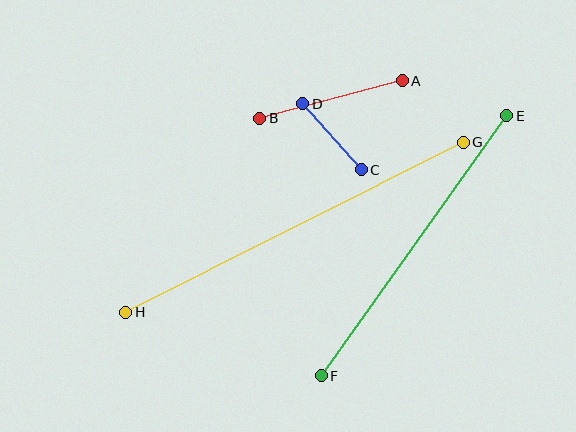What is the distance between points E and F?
The distance is approximately 319 pixels.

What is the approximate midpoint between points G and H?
The midpoint is at approximately (295, 227) pixels.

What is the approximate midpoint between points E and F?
The midpoint is at approximately (414, 246) pixels.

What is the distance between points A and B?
The distance is approximately 147 pixels.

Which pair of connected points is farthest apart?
Points G and H are farthest apart.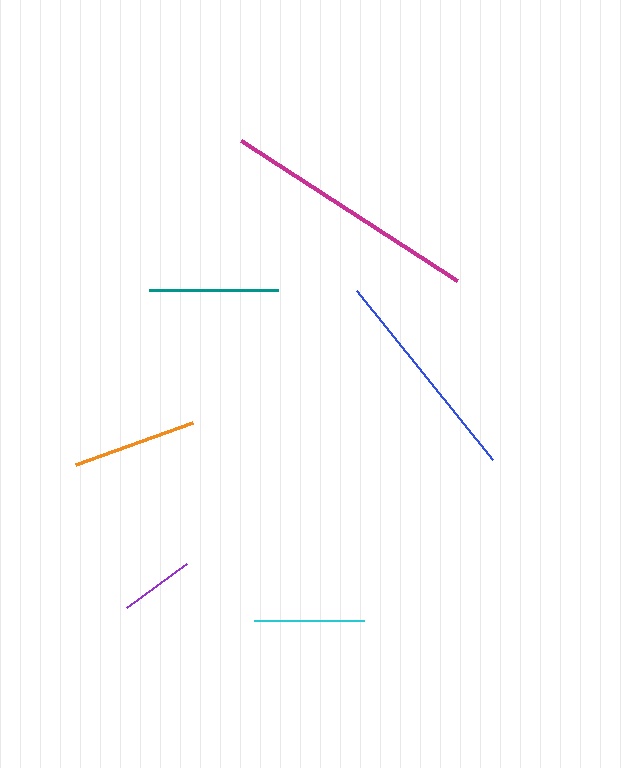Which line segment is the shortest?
The purple line is the shortest at approximately 74 pixels.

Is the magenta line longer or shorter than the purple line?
The magenta line is longer than the purple line.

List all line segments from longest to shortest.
From longest to shortest: magenta, blue, teal, orange, cyan, purple.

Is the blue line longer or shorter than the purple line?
The blue line is longer than the purple line.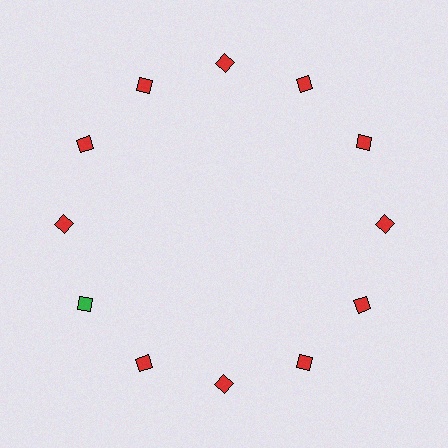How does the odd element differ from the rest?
It has a different color: green instead of red.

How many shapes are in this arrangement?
There are 12 shapes arranged in a ring pattern.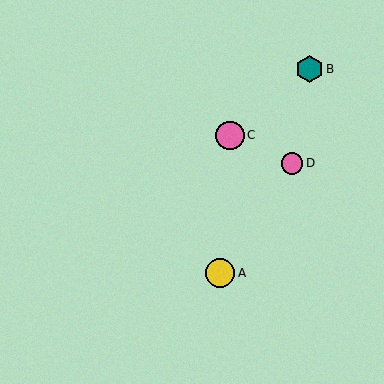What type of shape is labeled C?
Shape C is a pink circle.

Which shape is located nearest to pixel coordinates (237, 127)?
The pink circle (labeled C) at (230, 135) is nearest to that location.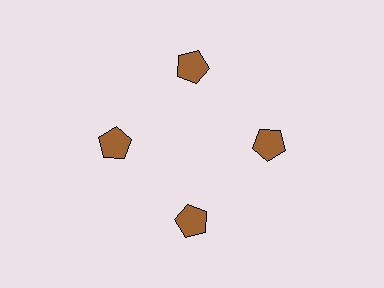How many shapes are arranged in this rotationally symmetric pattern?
There are 4 shapes, arranged in 4 groups of 1.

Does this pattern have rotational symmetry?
Yes, this pattern has 4-fold rotational symmetry. It looks the same after rotating 90 degrees around the center.